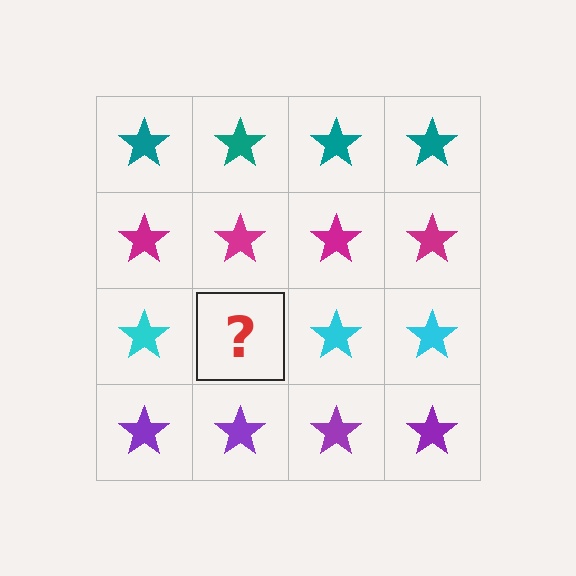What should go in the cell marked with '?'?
The missing cell should contain a cyan star.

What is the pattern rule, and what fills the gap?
The rule is that each row has a consistent color. The gap should be filled with a cyan star.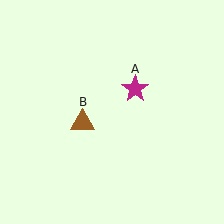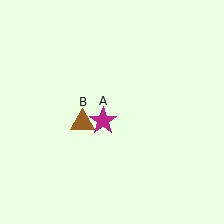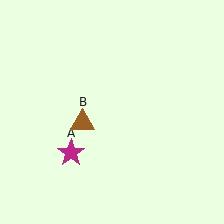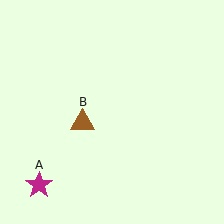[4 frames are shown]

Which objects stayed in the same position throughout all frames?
Brown triangle (object B) remained stationary.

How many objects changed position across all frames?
1 object changed position: magenta star (object A).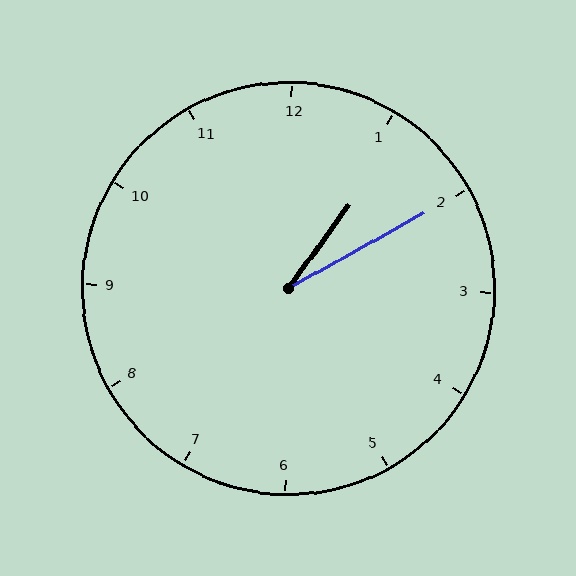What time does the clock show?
1:10.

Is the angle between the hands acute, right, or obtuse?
It is acute.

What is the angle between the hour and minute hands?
Approximately 25 degrees.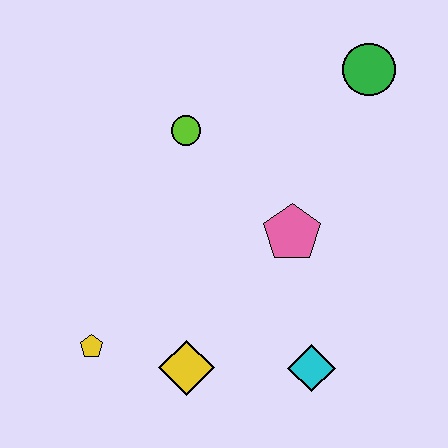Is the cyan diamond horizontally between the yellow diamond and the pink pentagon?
No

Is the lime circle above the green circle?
No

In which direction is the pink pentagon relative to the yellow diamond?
The pink pentagon is above the yellow diamond.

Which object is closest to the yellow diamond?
The yellow pentagon is closest to the yellow diamond.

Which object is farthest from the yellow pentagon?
The green circle is farthest from the yellow pentagon.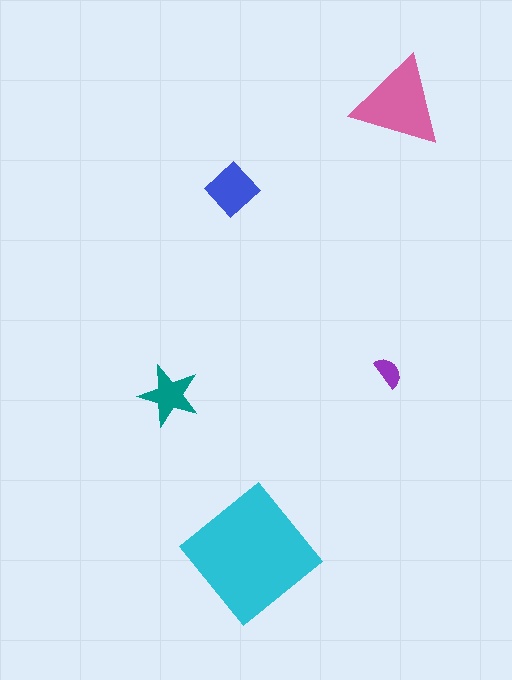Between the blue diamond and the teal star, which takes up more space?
The blue diamond.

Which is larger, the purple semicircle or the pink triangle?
The pink triangle.